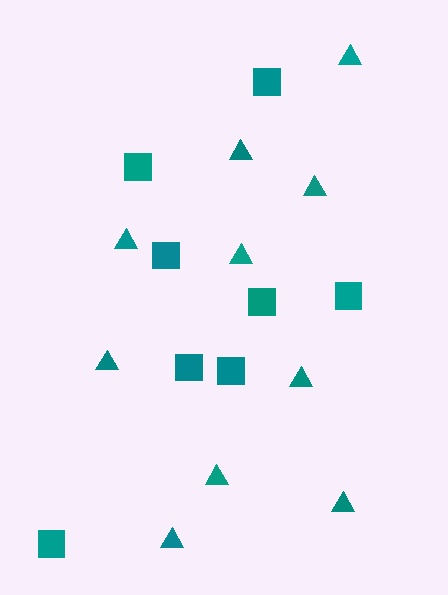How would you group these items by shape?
There are 2 groups: one group of squares (8) and one group of triangles (10).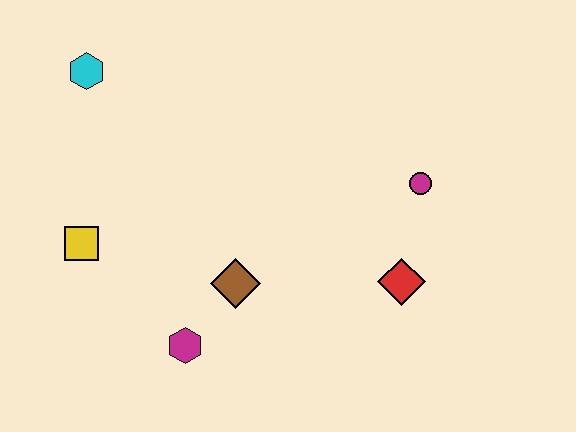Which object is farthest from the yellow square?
The magenta circle is farthest from the yellow square.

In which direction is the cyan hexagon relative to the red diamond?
The cyan hexagon is to the left of the red diamond.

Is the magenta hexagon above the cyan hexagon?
No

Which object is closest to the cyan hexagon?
The yellow square is closest to the cyan hexagon.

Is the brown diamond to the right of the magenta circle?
No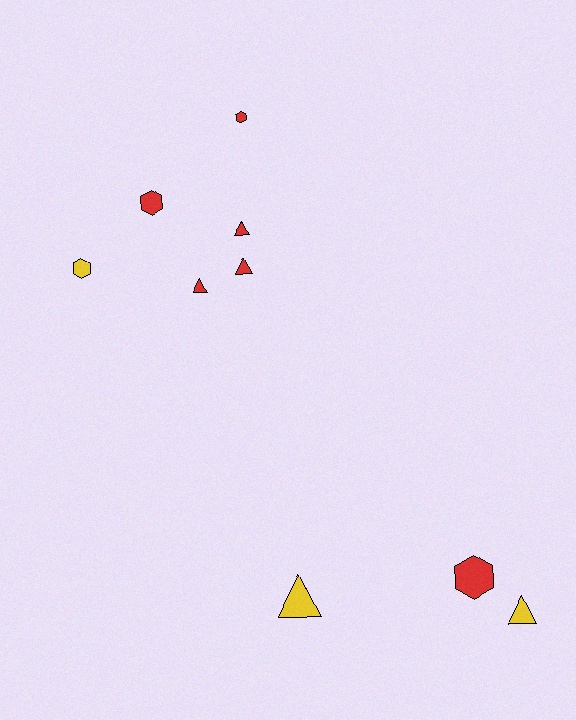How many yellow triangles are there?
There are 2 yellow triangles.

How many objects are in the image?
There are 9 objects.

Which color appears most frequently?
Red, with 6 objects.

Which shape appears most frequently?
Triangle, with 5 objects.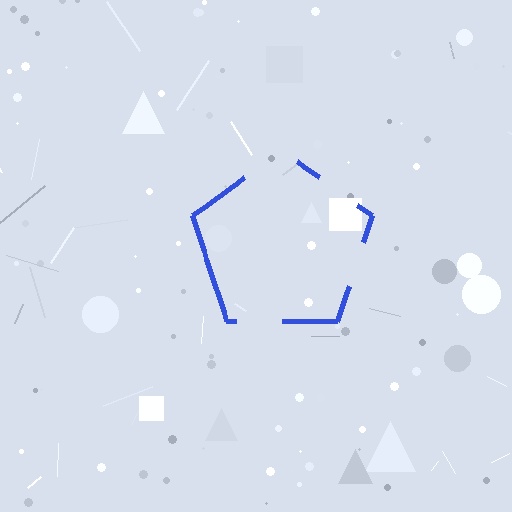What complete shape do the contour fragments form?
The contour fragments form a pentagon.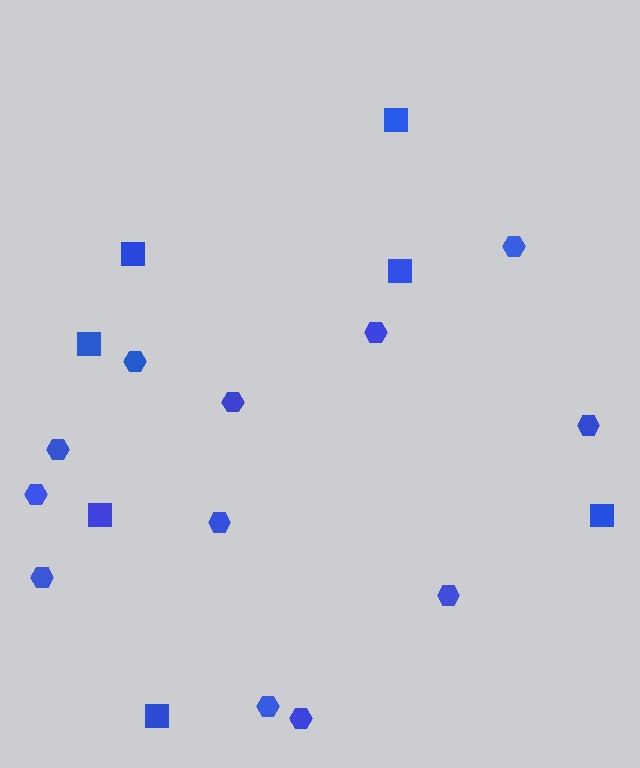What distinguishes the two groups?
There are 2 groups: one group of squares (7) and one group of hexagons (12).